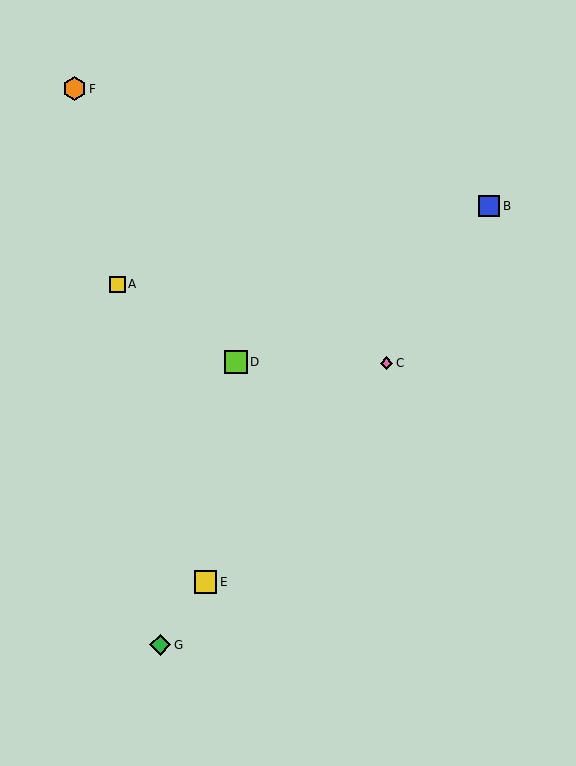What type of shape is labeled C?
Shape C is a pink diamond.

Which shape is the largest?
The orange hexagon (labeled F) is the largest.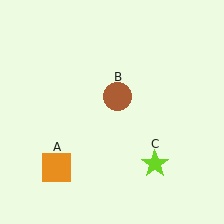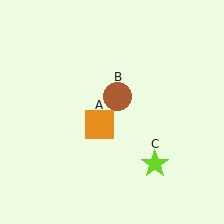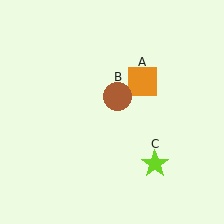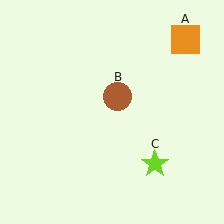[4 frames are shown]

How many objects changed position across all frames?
1 object changed position: orange square (object A).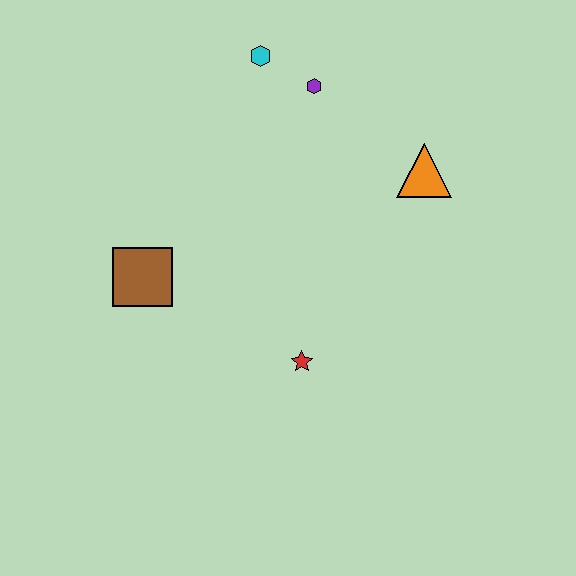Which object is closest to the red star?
The brown square is closest to the red star.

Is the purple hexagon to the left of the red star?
No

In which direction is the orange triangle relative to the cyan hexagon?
The orange triangle is to the right of the cyan hexagon.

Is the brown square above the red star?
Yes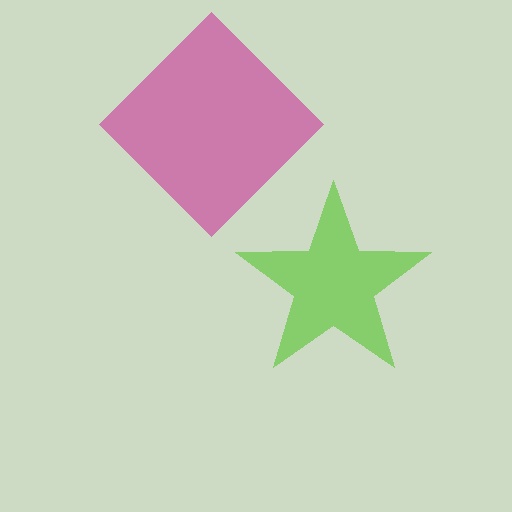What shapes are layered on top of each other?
The layered shapes are: a magenta diamond, a lime star.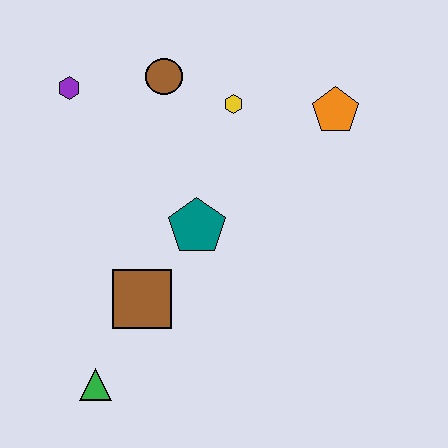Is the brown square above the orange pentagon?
No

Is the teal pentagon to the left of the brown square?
No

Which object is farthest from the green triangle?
The orange pentagon is farthest from the green triangle.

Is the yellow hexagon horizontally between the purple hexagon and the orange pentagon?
Yes